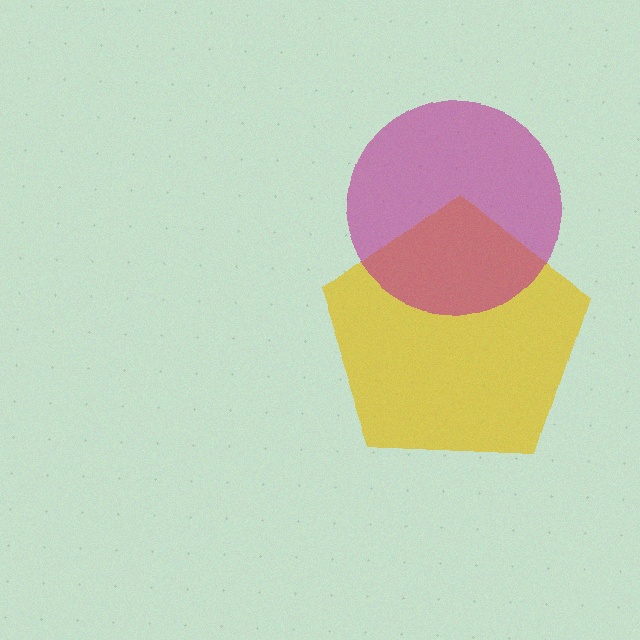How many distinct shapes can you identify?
There are 2 distinct shapes: a yellow pentagon, a magenta circle.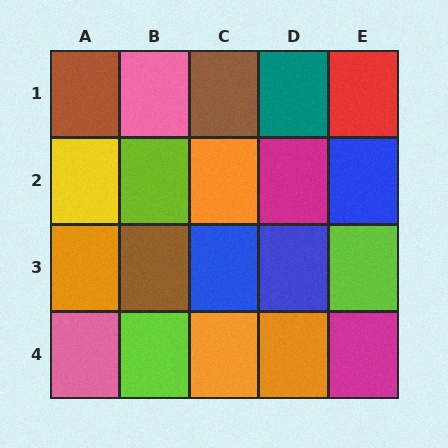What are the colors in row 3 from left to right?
Orange, brown, blue, blue, lime.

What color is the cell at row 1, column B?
Pink.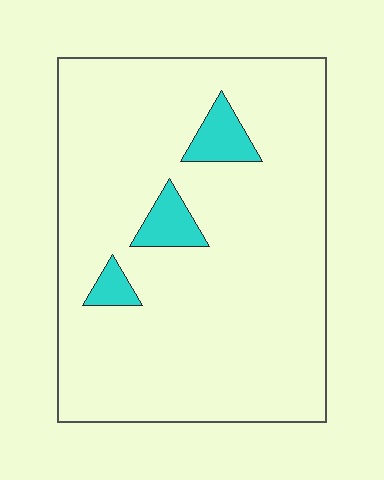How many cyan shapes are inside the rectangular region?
3.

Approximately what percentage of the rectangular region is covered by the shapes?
Approximately 10%.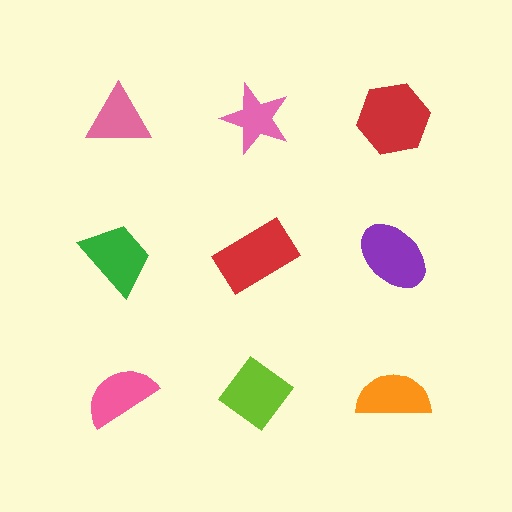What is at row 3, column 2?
A lime diamond.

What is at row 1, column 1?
A pink triangle.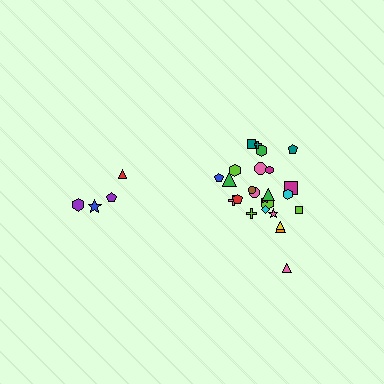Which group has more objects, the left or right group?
The right group.